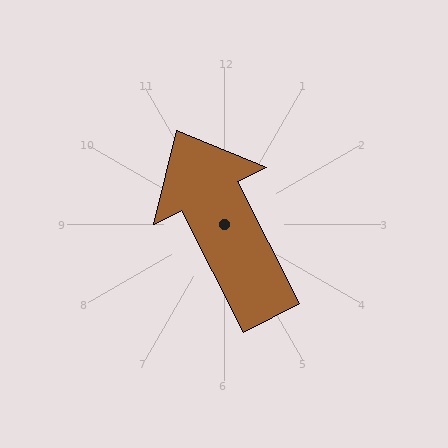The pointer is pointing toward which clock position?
Roughly 11 o'clock.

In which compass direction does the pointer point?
Northwest.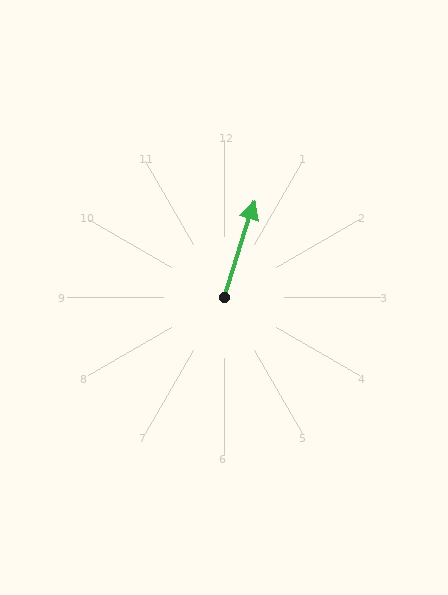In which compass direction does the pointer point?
North.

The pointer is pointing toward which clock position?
Roughly 1 o'clock.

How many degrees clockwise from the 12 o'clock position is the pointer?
Approximately 18 degrees.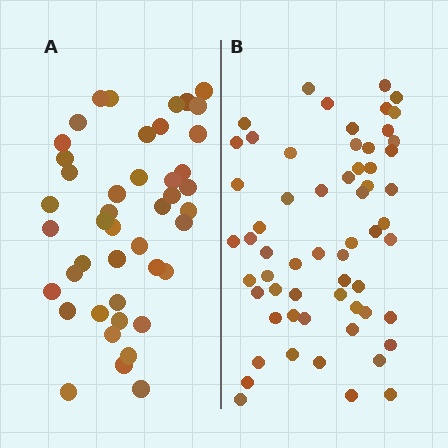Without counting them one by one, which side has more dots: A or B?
Region B (the right region) has more dots.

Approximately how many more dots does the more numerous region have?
Region B has approximately 15 more dots than region A.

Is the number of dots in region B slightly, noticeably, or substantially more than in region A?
Region B has noticeably more, but not dramatically so. The ratio is roughly 1.4 to 1.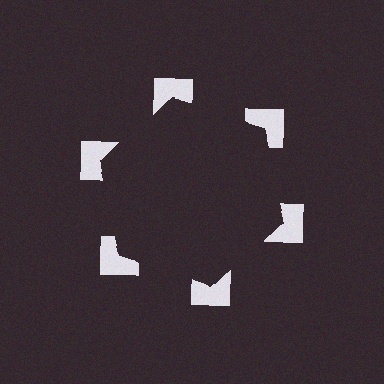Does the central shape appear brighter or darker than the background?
It typically appears slightly darker than the background, even though no actual brightness change is drawn.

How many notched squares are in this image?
There are 6 — one at each vertex of the illusory hexagon.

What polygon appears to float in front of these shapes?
An illusory hexagon — its edges are inferred from the aligned wedge cuts in the notched squares, not physically drawn.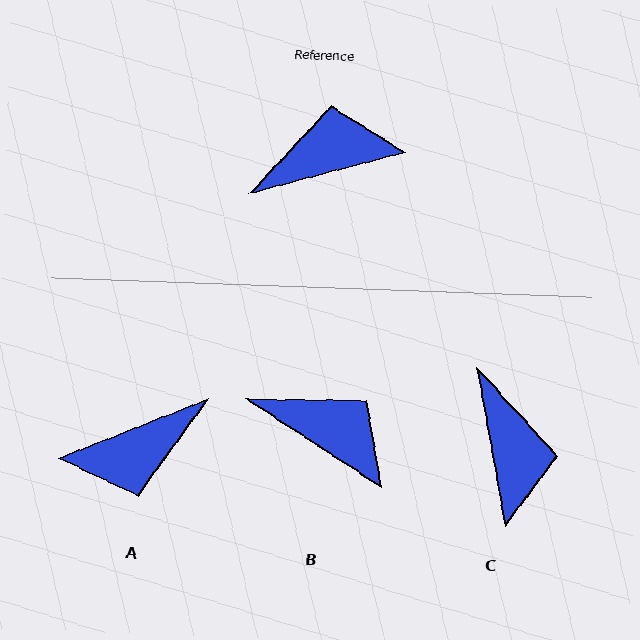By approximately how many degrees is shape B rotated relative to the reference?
Approximately 48 degrees clockwise.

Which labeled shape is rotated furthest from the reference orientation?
A, about 173 degrees away.